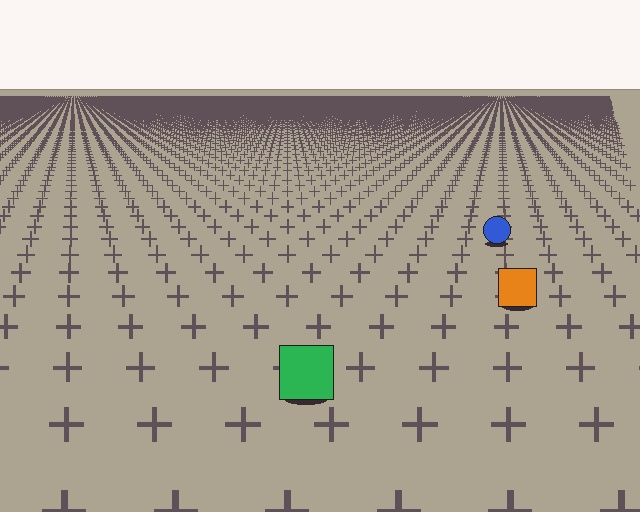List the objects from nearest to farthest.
From nearest to farthest: the green square, the orange square, the blue circle.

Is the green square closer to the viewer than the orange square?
Yes. The green square is closer — you can tell from the texture gradient: the ground texture is coarser near it.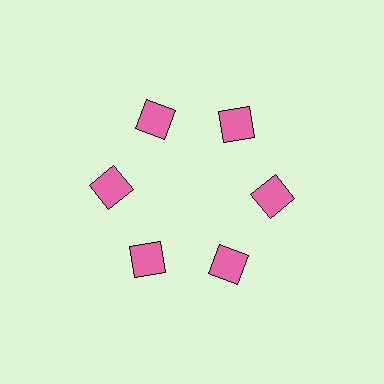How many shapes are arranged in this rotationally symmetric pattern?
There are 6 shapes, arranged in 6 groups of 1.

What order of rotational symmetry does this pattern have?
This pattern has 6-fold rotational symmetry.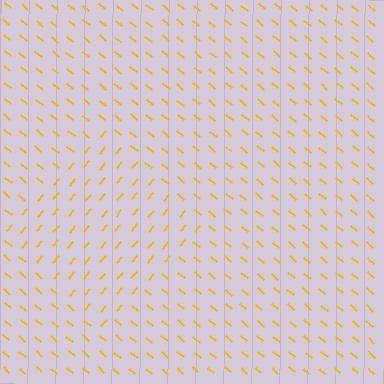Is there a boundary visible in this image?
Yes, there is a texture boundary formed by a change in line orientation.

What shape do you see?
I see a diamond.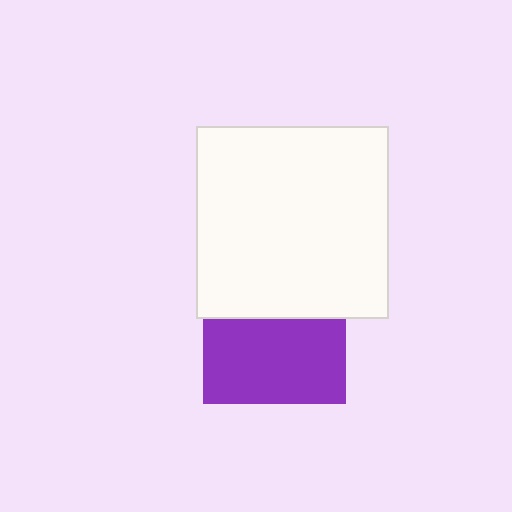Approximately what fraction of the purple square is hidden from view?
Roughly 41% of the purple square is hidden behind the white square.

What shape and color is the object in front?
The object in front is a white square.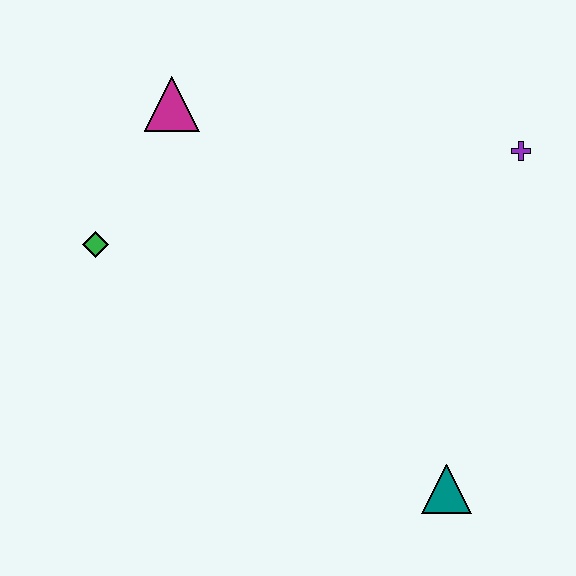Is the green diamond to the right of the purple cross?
No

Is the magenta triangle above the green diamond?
Yes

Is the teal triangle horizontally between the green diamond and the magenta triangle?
No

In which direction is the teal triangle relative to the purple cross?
The teal triangle is below the purple cross.